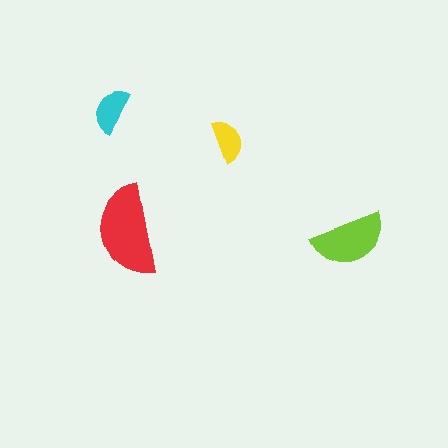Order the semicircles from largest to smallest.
the red one, the lime one, the cyan one, the yellow one.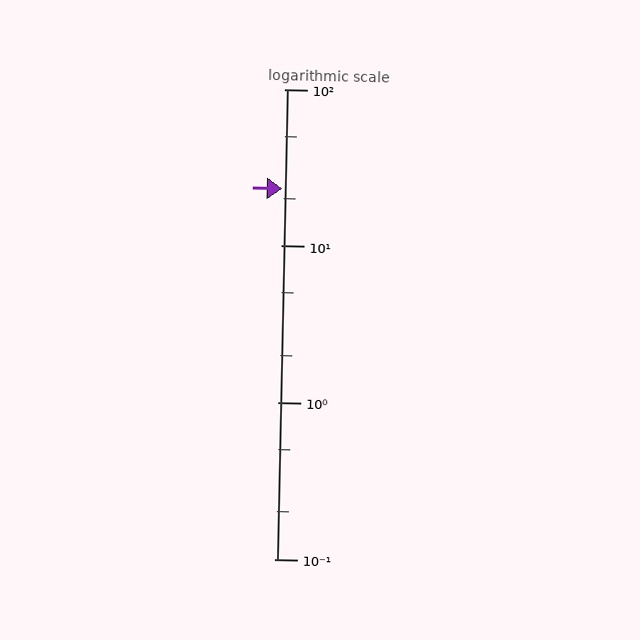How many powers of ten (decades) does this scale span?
The scale spans 3 decades, from 0.1 to 100.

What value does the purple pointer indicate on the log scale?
The pointer indicates approximately 23.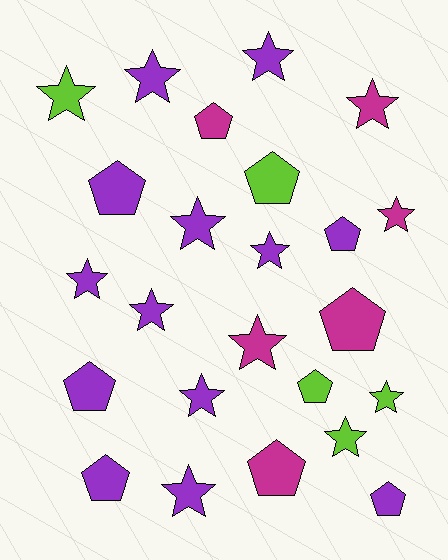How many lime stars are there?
There are 3 lime stars.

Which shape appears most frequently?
Star, with 14 objects.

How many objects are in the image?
There are 24 objects.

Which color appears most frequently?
Purple, with 13 objects.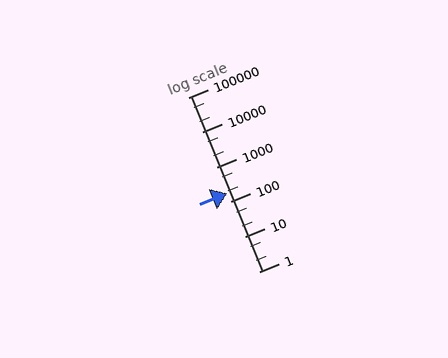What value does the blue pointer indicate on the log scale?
The pointer indicates approximately 180.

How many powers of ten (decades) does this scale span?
The scale spans 5 decades, from 1 to 100000.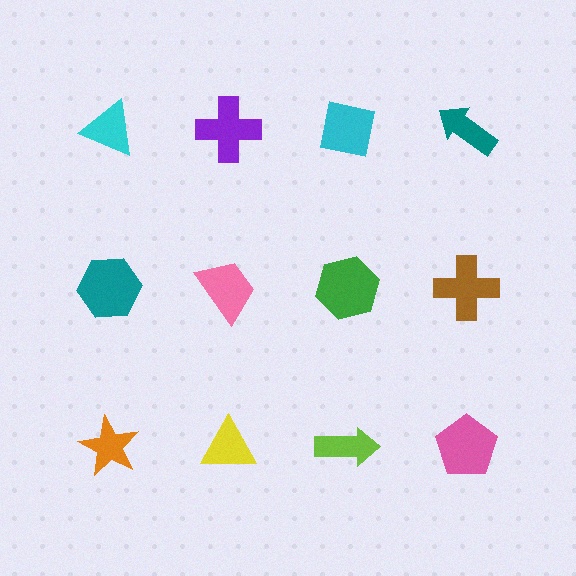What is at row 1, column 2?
A purple cross.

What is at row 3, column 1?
An orange star.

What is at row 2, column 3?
A green hexagon.